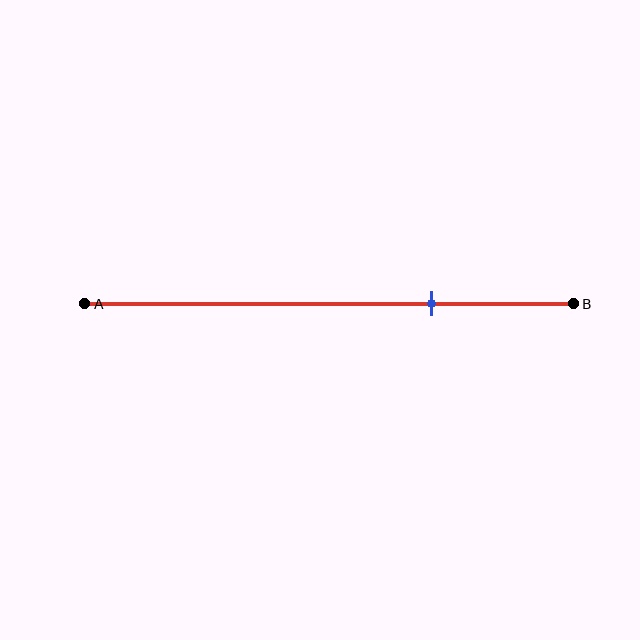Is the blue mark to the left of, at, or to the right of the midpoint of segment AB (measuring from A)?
The blue mark is to the right of the midpoint of segment AB.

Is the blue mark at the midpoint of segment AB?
No, the mark is at about 70% from A, not at the 50% midpoint.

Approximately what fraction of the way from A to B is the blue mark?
The blue mark is approximately 70% of the way from A to B.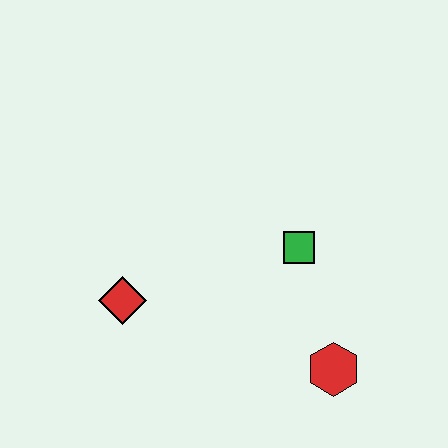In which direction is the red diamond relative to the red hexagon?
The red diamond is to the left of the red hexagon.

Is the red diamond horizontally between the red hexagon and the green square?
No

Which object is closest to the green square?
The red hexagon is closest to the green square.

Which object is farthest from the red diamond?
The red hexagon is farthest from the red diamond.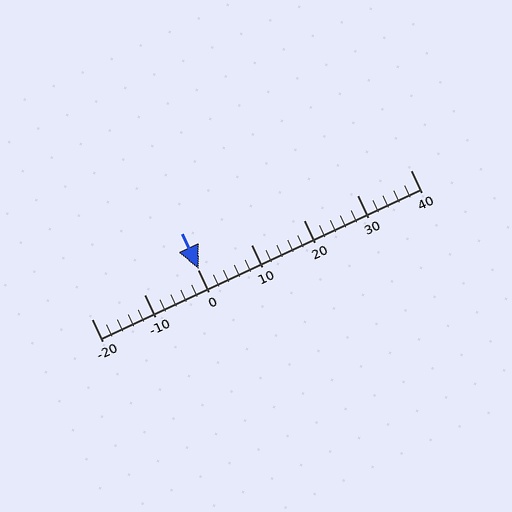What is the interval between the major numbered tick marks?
The major tick marks are spaced 10 units apart.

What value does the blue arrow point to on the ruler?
The blue arrow points to approximately 0.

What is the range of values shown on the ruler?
The ruler shows values from -20 to 40.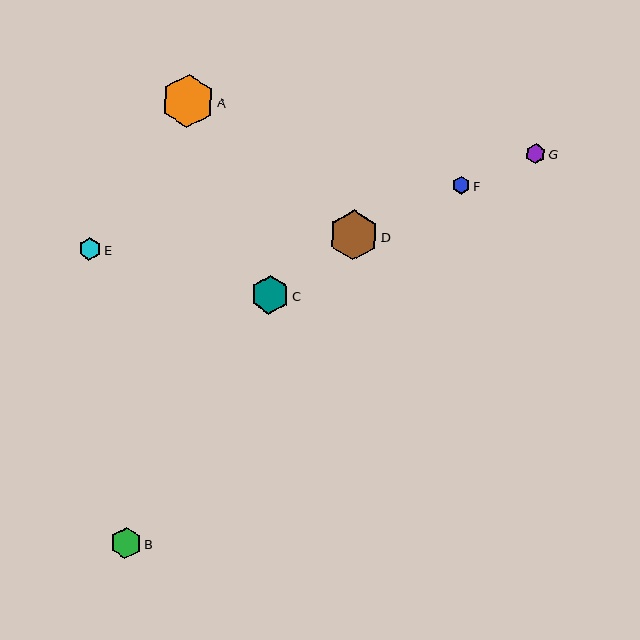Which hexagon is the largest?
Hexagon A is the largest with a size of approximately 53 pixels.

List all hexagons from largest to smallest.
From largest to smallest: A, D, C, B, E, G, F.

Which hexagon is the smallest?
Hexagon F is the smallest with a size of approximately 18 pixels.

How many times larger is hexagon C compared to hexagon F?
Hexagon C is approximately 2.1 times the size of hexagon F.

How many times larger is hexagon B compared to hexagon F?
Hexagon B is approximately 1.7 times the size of hexagon F.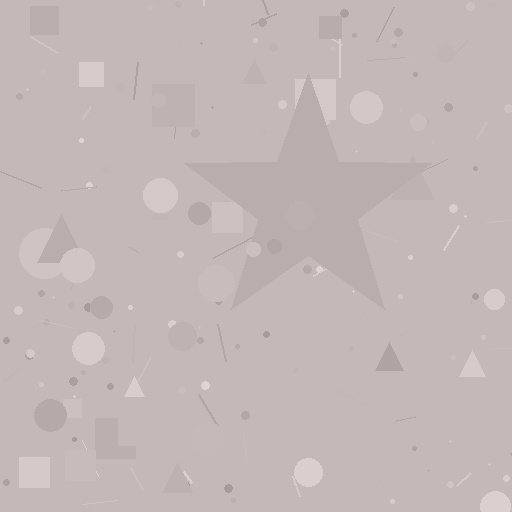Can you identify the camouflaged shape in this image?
The camouflaged shape is a star.